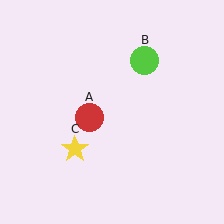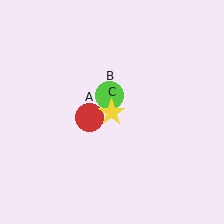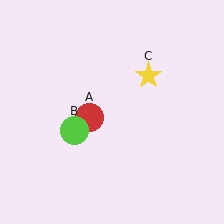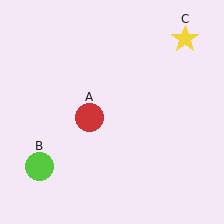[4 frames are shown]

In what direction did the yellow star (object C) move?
The yellow star (object C) moved up and to the right.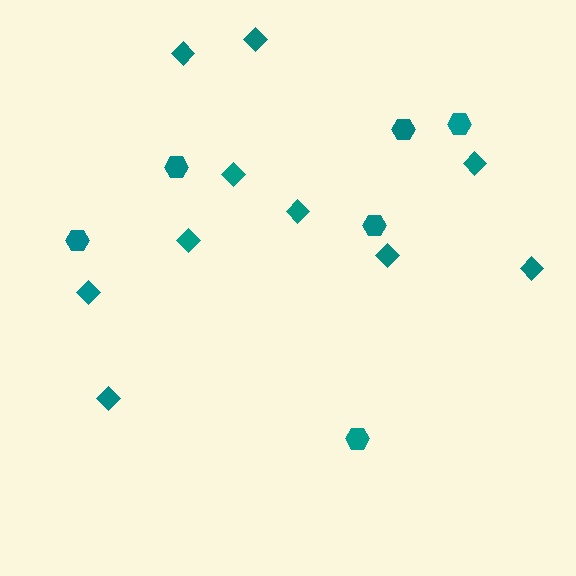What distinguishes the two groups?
There are 2 groups: one group of hexagons (6) and one group of diamonds (10).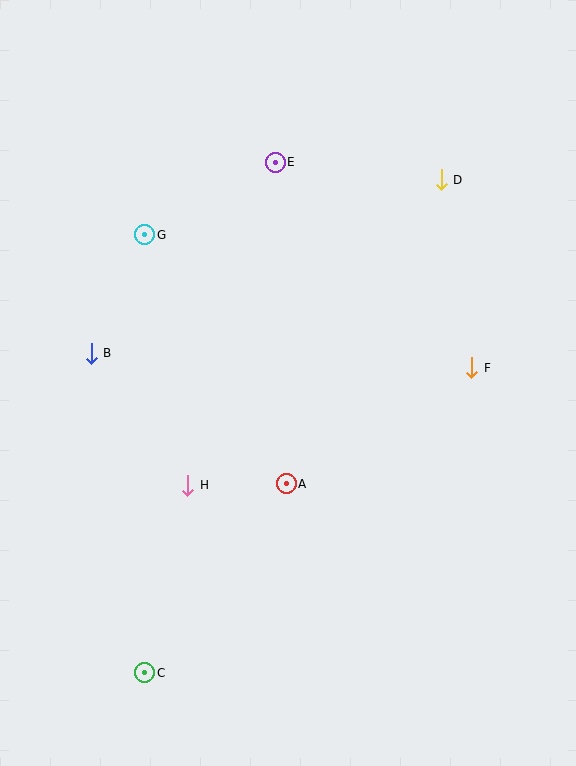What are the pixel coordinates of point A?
Point A is at (286, 484).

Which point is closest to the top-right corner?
Point D is closest to the top-right corner.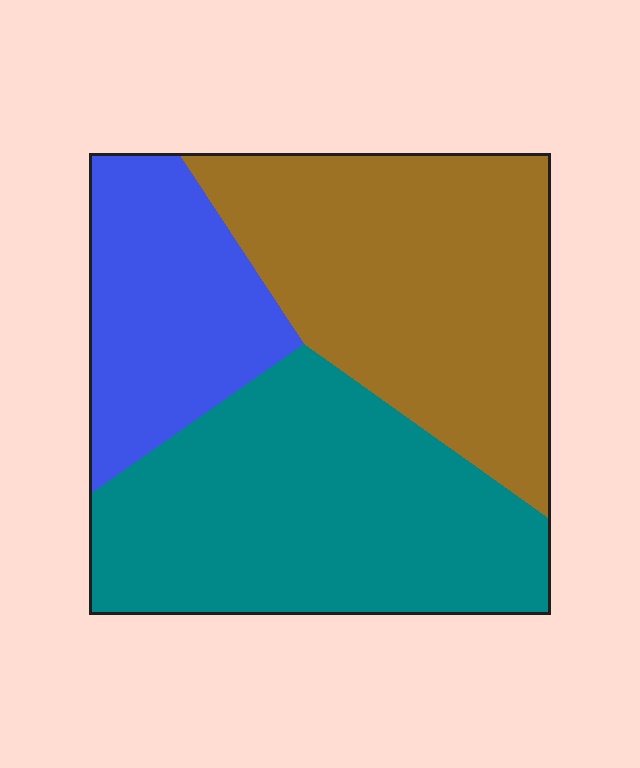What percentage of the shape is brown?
Brown takes up about three eighths (3/8) of the shape.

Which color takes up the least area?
Blue, at roughly 20%.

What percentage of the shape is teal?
Teal takes up between a quarter and a half of the shape.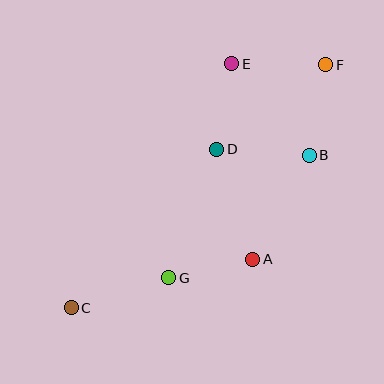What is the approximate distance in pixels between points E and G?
The distance between E and G is approximately 223 pixels.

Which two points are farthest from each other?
Points C and F are farthest from each other.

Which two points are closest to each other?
Points A and G are closest to each other.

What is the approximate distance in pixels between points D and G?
The distance between D and G is approximately 137 pixels.